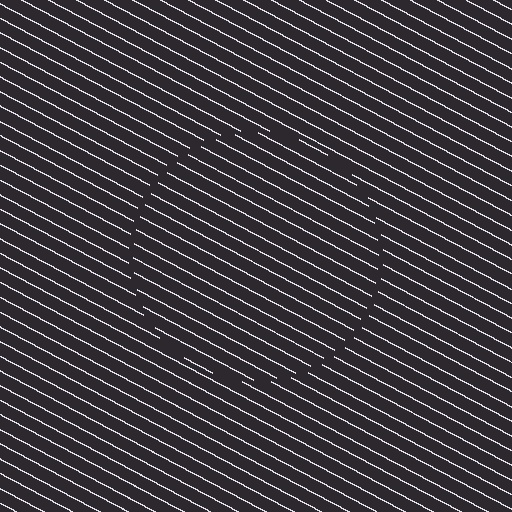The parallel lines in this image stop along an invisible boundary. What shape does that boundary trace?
An illusory circle. The interior of the shape contains the same grating, shifted by half a period — the contour is defined by the phase discontinuity where line-ends from the inner and outer gratings abut.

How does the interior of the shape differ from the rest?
The interior of the shape contains the same grating, shifted by half a period — the contour is defined by the phase discontinuity where line-ends from the inner and outer gratings abut.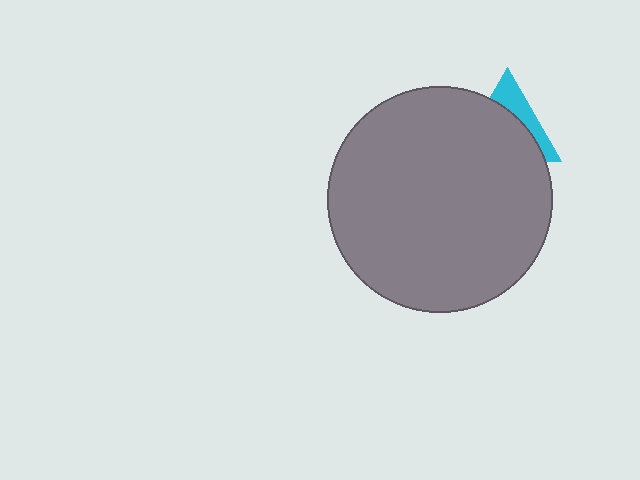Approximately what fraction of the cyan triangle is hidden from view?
Roughly 67% of the cyan triangle is hidden behind the gray circle.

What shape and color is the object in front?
The object in front is a gray circle.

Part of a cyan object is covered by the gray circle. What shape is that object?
It is a triangle.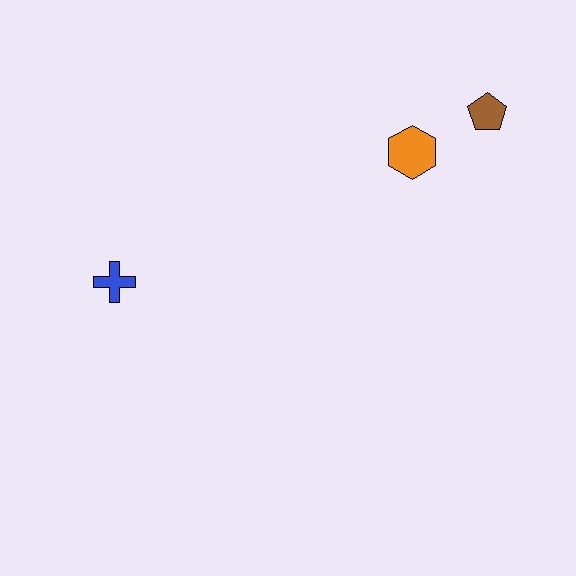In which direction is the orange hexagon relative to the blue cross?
The orange hexagon is to the right of the blue cross.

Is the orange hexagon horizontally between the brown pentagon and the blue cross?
Yes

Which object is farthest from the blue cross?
The brown pentagon is farthest from the blue cross.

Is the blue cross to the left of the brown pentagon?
Yes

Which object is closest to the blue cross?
The orange hexagon is closest to the blue cross.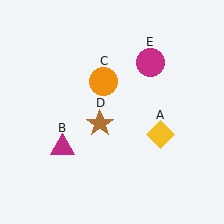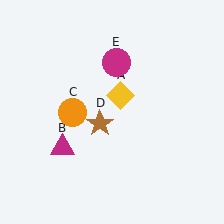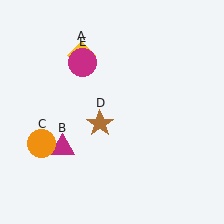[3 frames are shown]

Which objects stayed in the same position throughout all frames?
Magenta triangle (object B) and brown star (object D) remained stationary.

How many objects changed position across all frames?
3 objects changed position: yellow diamond (object A), orange circle (object C), magenta circle (object E).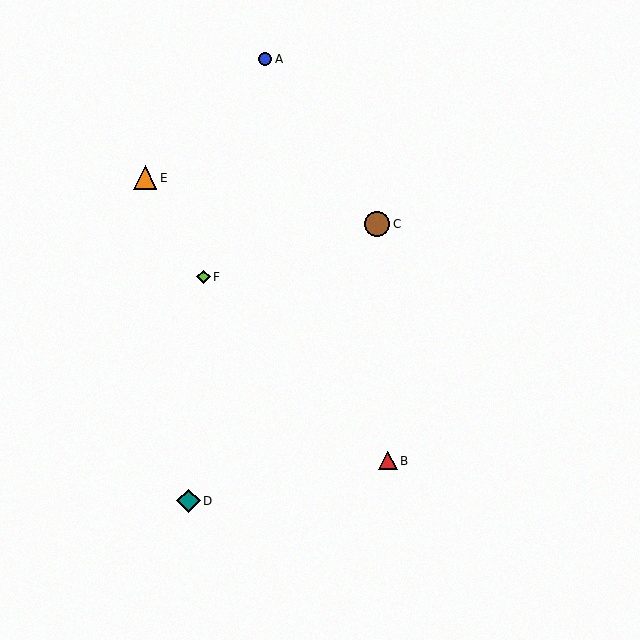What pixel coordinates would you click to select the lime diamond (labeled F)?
Click at (203, 277) to select the lime diamond F.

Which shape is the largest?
The brown circle (labeled C) is the largest.